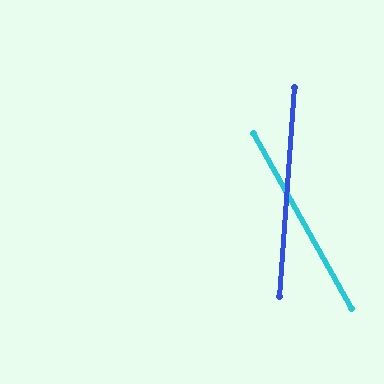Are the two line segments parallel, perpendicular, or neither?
Neither parallel nor perpendicular — they differ by about 33°.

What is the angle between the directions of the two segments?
Approximately 33 degrees.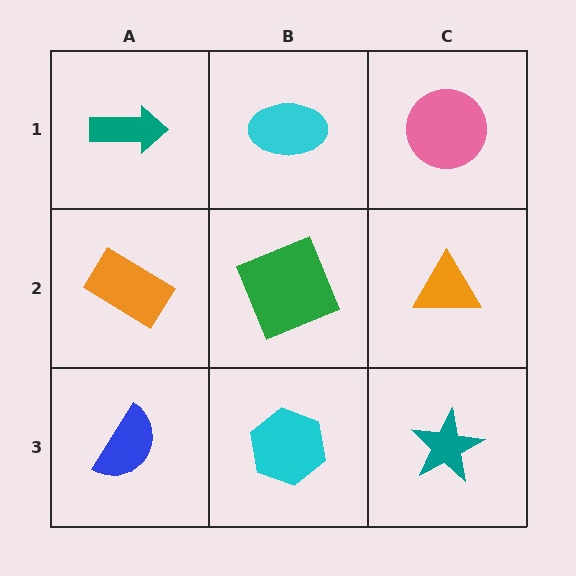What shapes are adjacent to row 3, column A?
An orange rectangle (row 2, column A), a cyan hexagon (row 3, column B).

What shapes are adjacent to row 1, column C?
An orange triangle (row 2, column C), a cyan ellipse (row 1, column B).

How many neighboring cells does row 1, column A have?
2.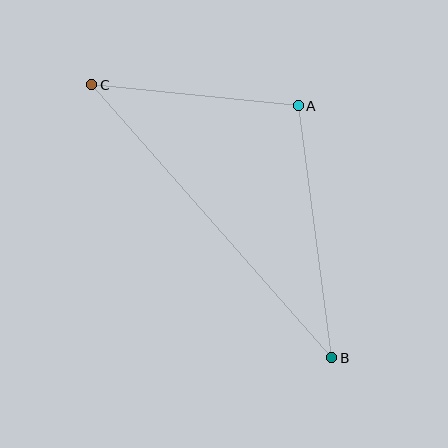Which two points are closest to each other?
Points A and C are closest to each other.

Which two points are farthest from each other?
Points B and C are farthest from each other.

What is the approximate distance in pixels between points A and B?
The distance between A and B is approximately 254 pixels.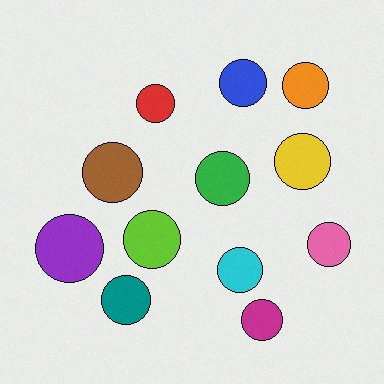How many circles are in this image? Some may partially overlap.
There are 12 circles.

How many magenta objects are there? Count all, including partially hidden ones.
There is 1 magenta object.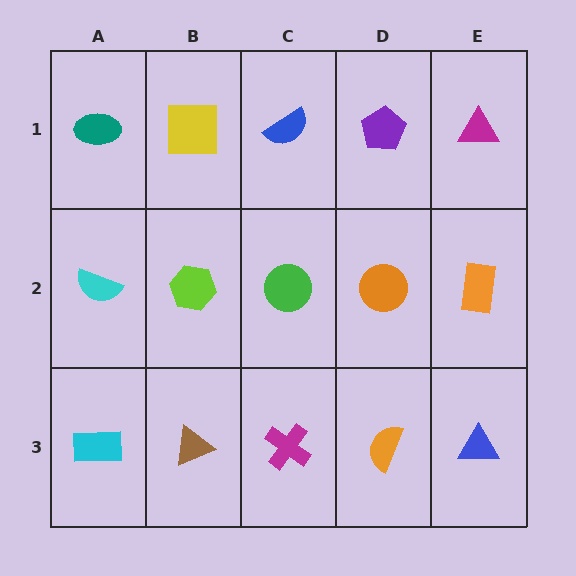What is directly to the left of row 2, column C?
A lime hexagon.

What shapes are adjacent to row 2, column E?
A magenta triangle (row 1, column E), a blue triangle (row 3, column E), an orange circle (row 2, column D).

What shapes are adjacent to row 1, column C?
A green circle (row 2, column C), a yellow square (row 1, column B), a purple pentagon (row 1, column D).